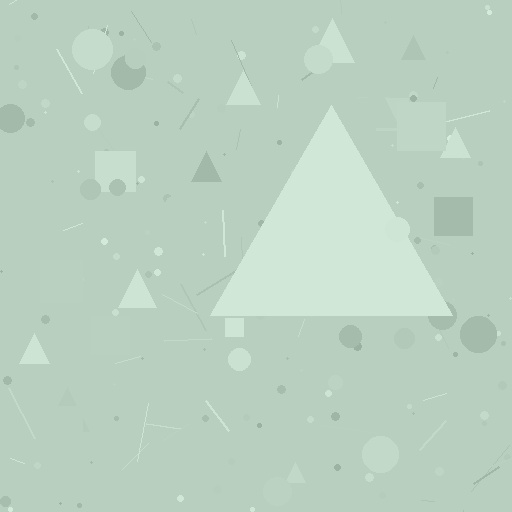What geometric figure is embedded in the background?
A triangle is embedded in the background.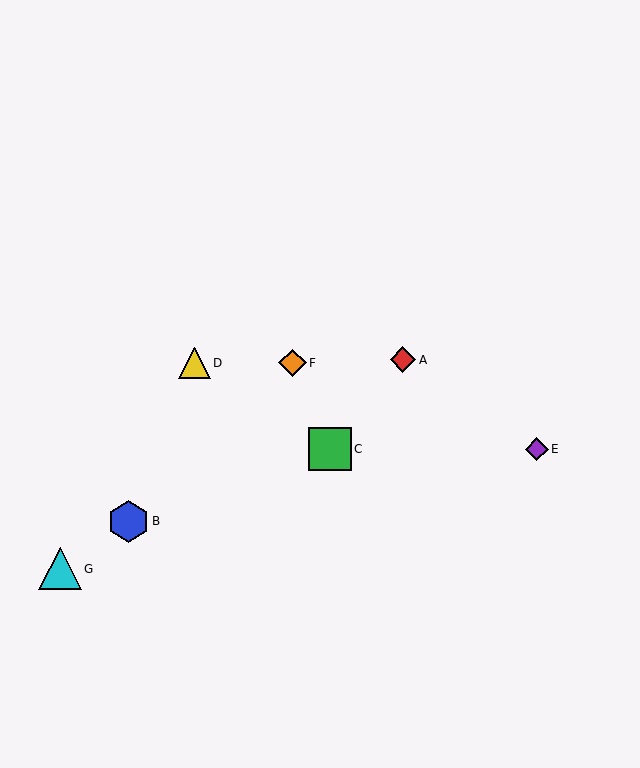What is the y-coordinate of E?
Object E is at y≈449.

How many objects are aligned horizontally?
2 objects (C, E) are aligned horizontally.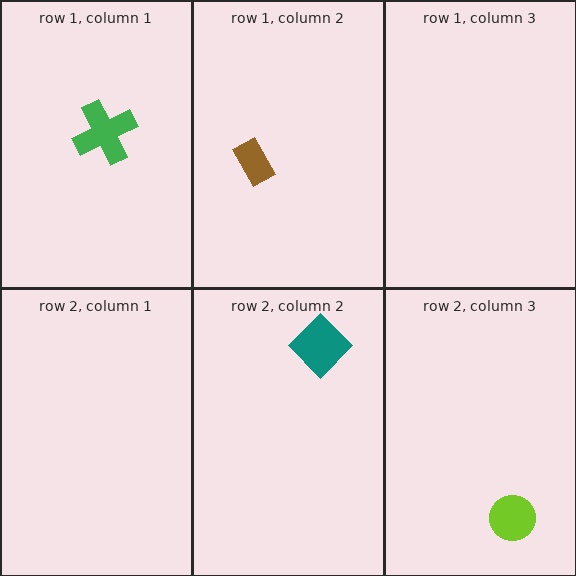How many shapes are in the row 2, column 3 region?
1.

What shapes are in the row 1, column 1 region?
The green cross.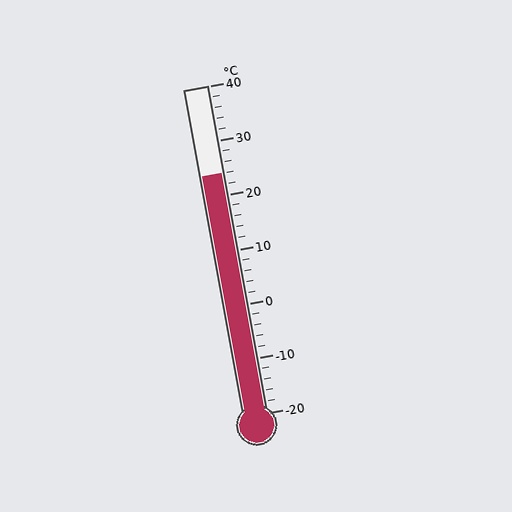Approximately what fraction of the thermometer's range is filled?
The thermometer is filled to approximately 75% of its range.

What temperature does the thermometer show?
The thermometer shows approximately 24°C.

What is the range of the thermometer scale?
The thermometer scale ranges from -20°C to 40°C.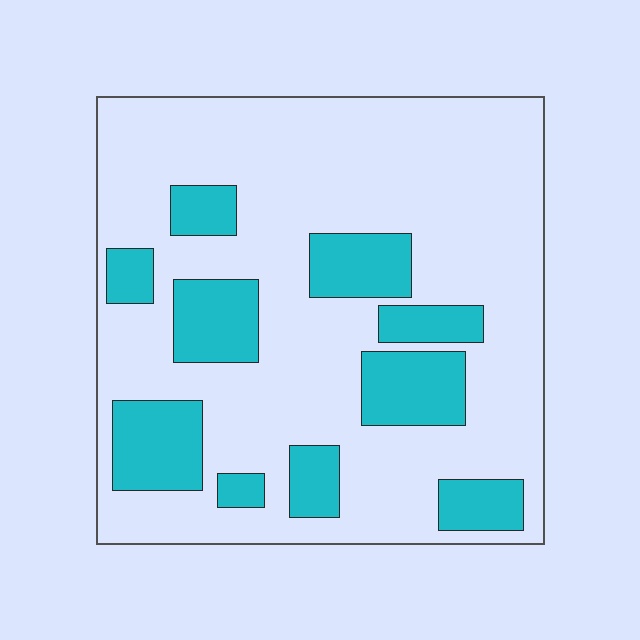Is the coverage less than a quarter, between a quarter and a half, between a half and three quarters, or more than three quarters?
Less than a quarter.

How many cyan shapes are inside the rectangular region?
10.